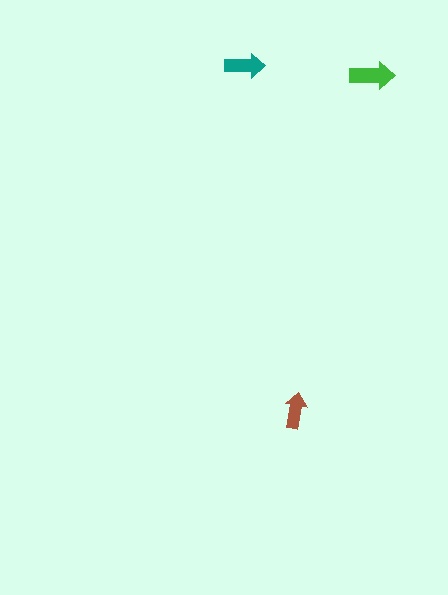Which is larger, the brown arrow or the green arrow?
The green one.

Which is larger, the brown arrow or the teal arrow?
The teal one.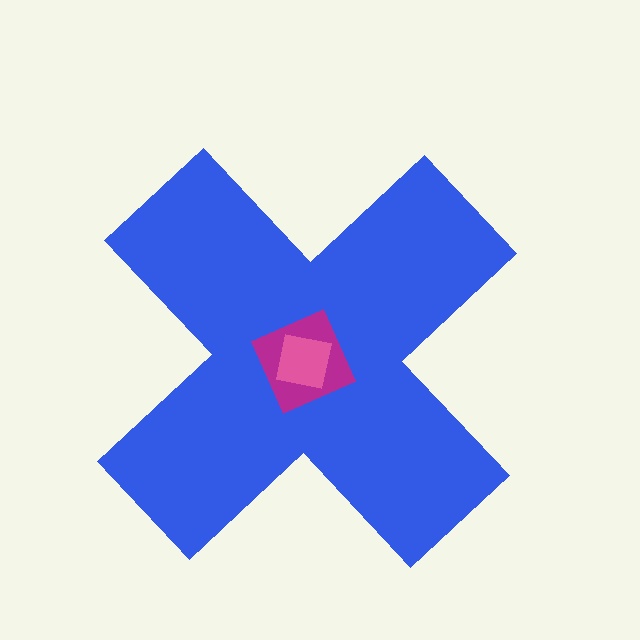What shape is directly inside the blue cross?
The magenta diamond.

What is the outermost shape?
The blue cross.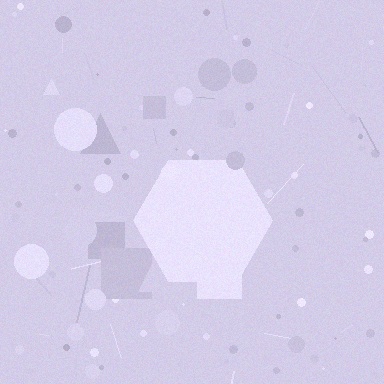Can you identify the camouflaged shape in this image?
The camouflaged shape is a hexagon.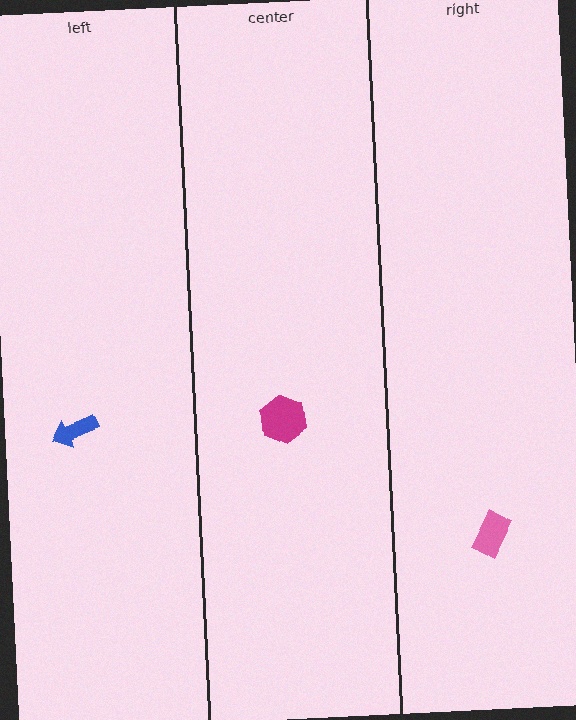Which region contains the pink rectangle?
The right region.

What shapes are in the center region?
The magenta hexagon.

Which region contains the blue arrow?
The left region.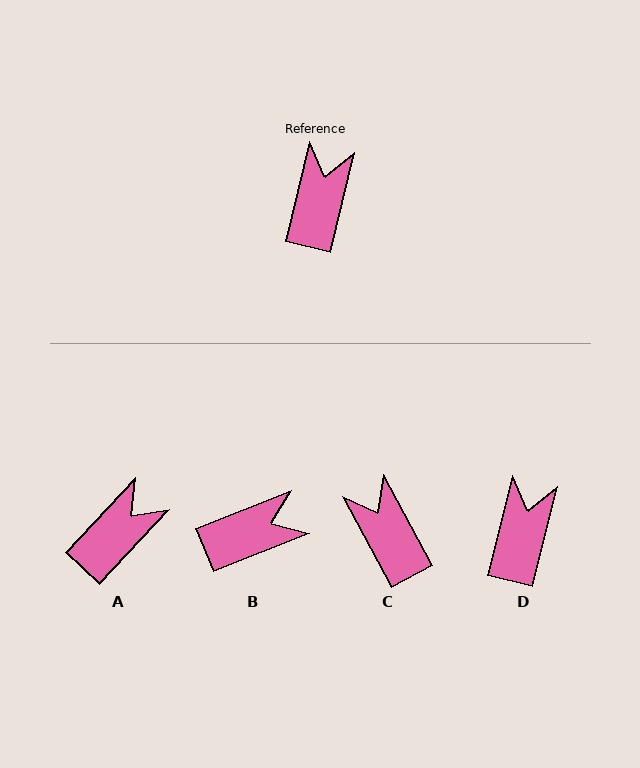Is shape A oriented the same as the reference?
No, it is off by about 29 degrees.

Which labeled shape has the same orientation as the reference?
D.